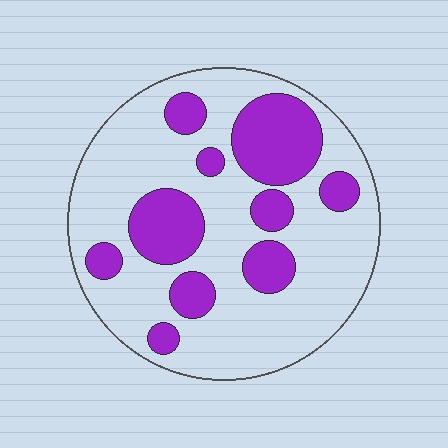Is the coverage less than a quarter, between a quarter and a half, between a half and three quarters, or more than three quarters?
Between a quarter and a half.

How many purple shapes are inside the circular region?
10.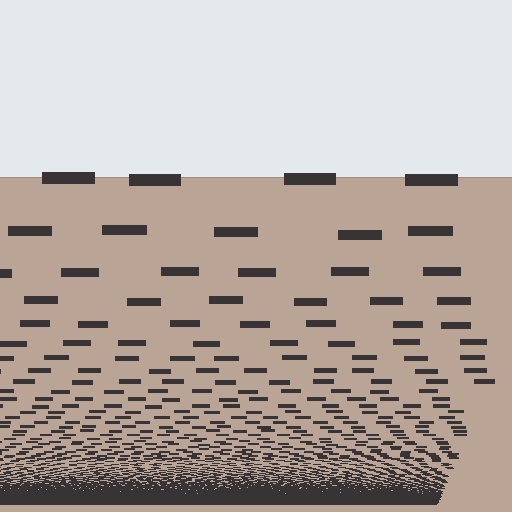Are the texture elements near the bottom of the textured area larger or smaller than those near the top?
Smaller. The gradient is inverted — elements near the bottom are smaller and denser.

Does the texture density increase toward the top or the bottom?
Density increases toward the bottom.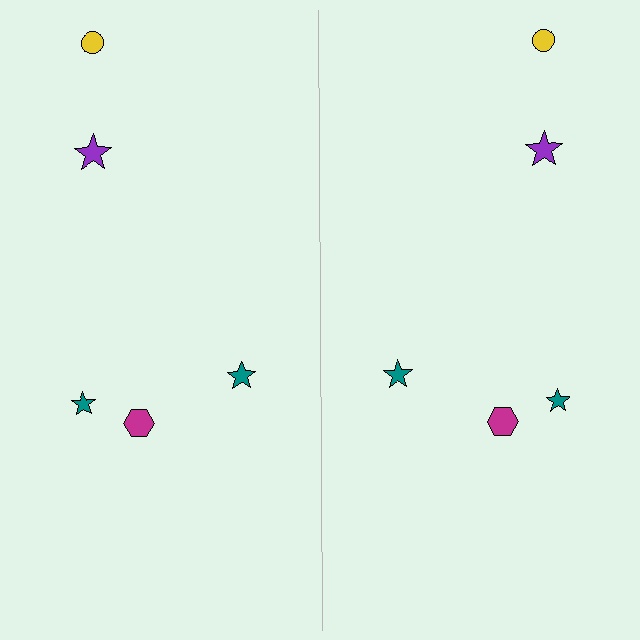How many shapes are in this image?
There are 10 shapes in this image.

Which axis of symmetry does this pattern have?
The pattern has a vertical axis of symmetry running through the center of the image.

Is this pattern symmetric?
Yes, this pattern has bilateral (reflection) symmetry.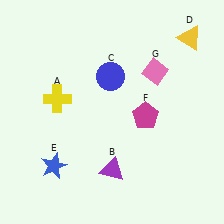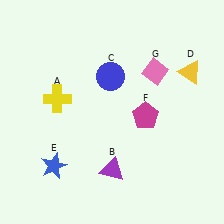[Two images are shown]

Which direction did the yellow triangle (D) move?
The yellow triangle (D) moved down.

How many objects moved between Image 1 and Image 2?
1 object moved between the two images.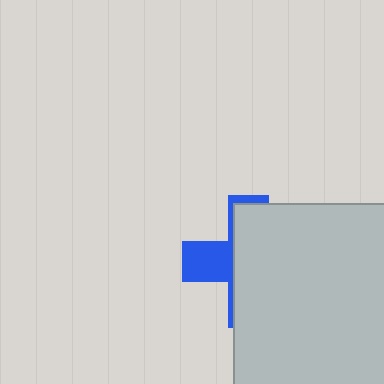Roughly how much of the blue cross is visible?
A small part of it is visible (roughly 32%).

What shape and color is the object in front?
The object in front is a light gray square.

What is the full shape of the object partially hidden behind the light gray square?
The partially hidden object is a blue cross.